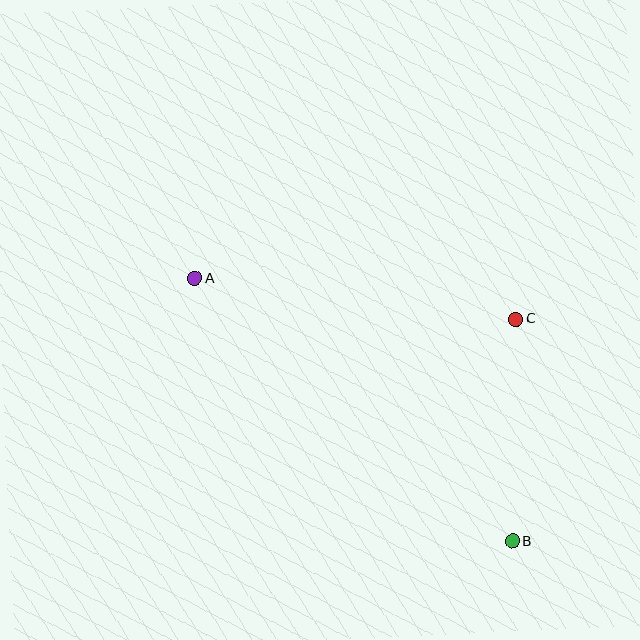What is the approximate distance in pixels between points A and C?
The distance between A and C is approximately 324 pixels.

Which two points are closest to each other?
Points B and C are closest to each other.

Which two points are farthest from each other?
Points A and B are farthest from each other.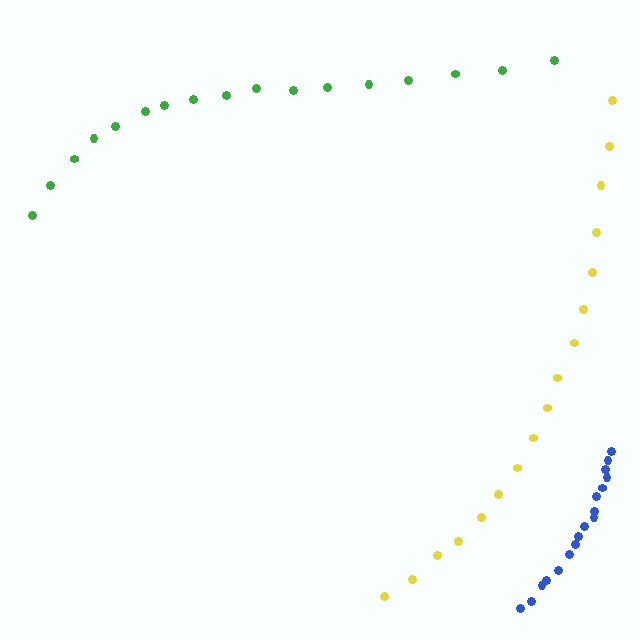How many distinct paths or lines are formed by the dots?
There are 3 distinct paths.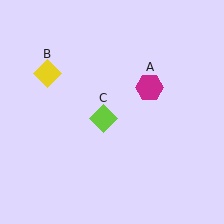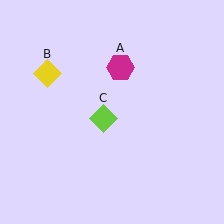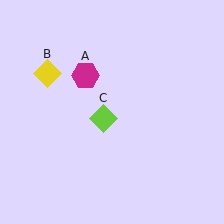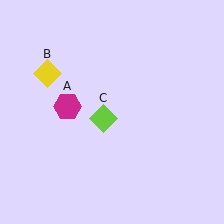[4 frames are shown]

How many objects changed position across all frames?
1 object changed position: magenta hexagon (object A).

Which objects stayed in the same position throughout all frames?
Yellow diamond (object B) and lime diamond (object C) remained stationary.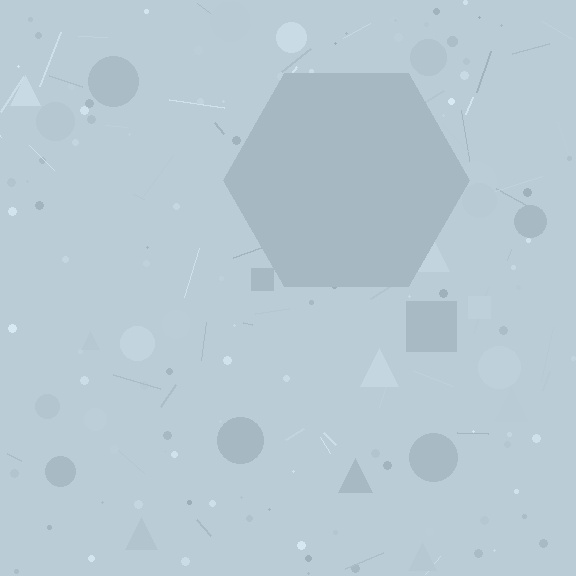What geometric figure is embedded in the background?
A hexagon is embedded in the background.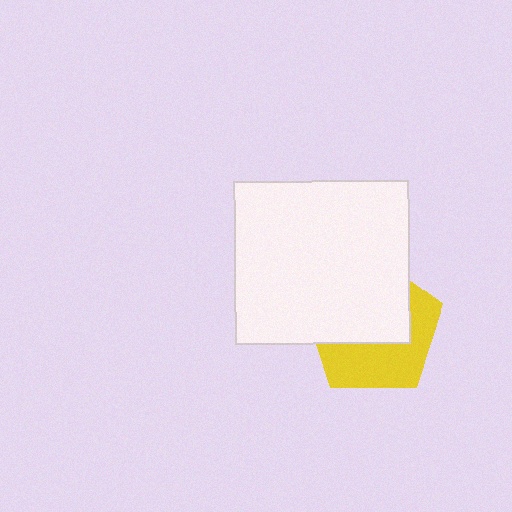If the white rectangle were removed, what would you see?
You would see the complete yellow pentagon.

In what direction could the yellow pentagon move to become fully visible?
The yellow pentagon could move down. That would shift it out from behind the white rectangle entirely.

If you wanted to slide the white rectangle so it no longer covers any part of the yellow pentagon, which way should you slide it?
Slide it up — that is the most direct way to separate the two shapes.